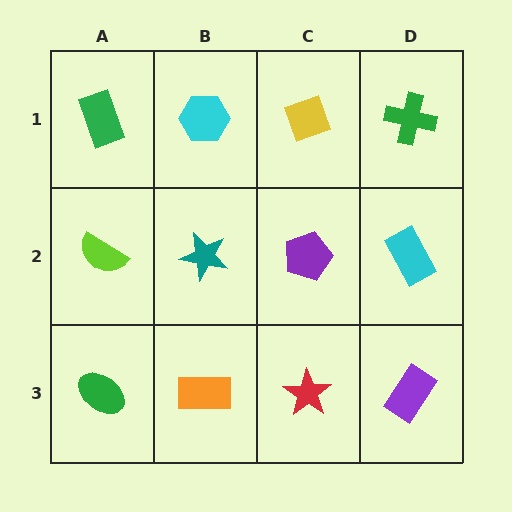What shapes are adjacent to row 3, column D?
A cyan rectangle (row 2, column D), a red star (row 3, column C).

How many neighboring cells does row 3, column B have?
3.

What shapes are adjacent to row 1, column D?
A cyan rectangle (row 2, column D), a yellow diamond (row 1, column C).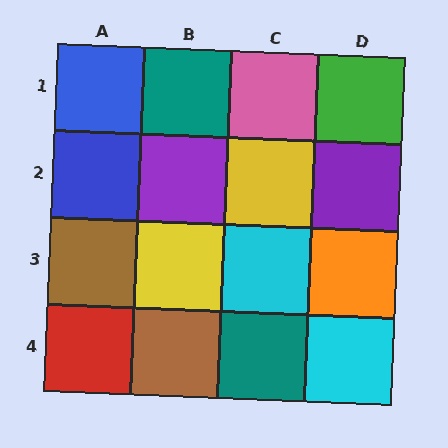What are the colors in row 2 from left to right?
Blue, purple, yellow, purple.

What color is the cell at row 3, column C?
Cyan.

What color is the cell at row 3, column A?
Brown.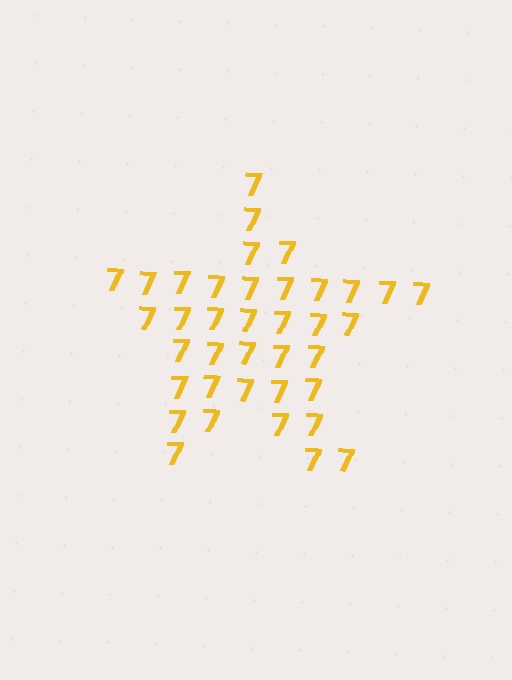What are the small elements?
The small elements are digit 7's.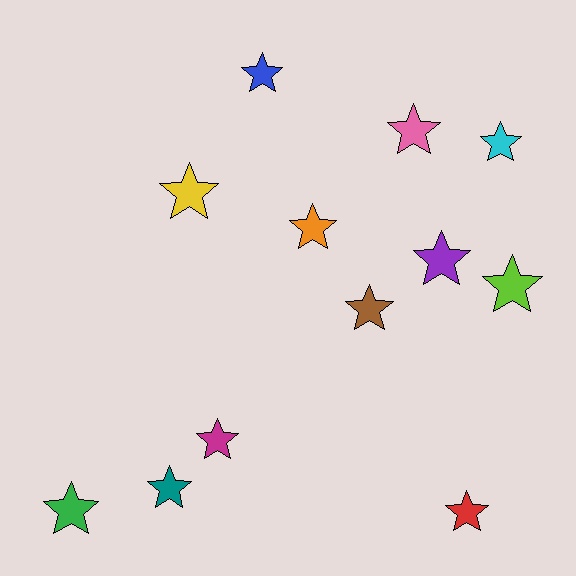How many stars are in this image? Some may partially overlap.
There are 12 stars.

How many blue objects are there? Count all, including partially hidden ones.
There is 1 blue object.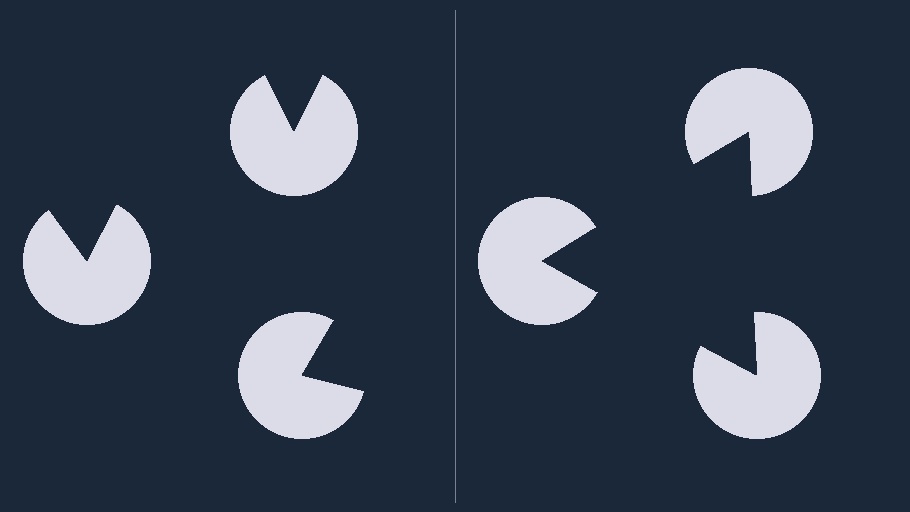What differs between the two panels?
The pac-man discs are positioned identically on both sides; only the wedge orientations differ. On the right they align to a triangle; on the left they are misaligned.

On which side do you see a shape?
An illusory triangle appears on the right side. On the left side the wedge cuts are rotated, so no coherent shape forms.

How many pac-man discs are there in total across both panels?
6 — 3 on each side.